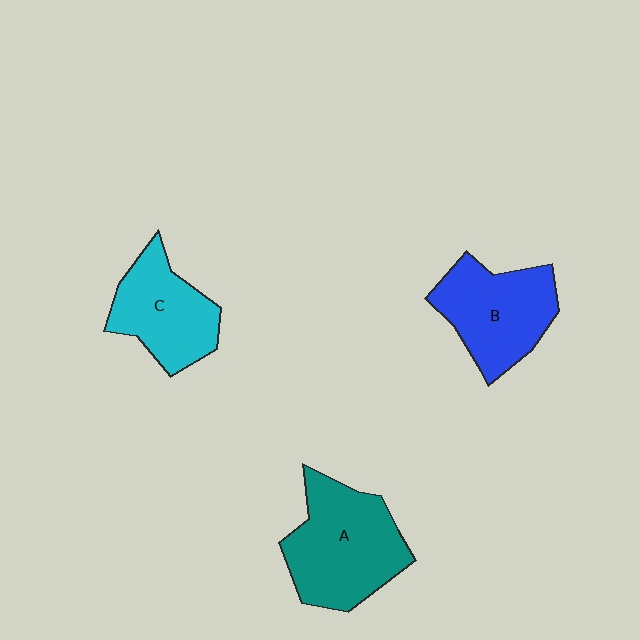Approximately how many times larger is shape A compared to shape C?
Approximately 1.3 times.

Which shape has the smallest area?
Shape C (cyan).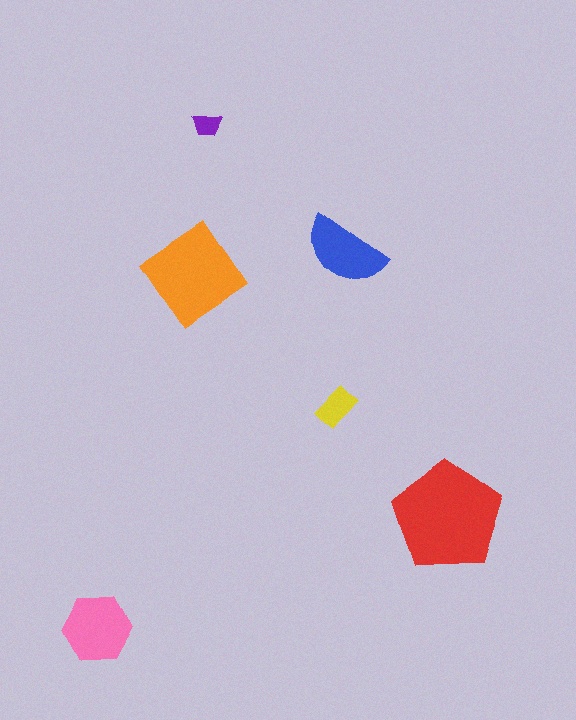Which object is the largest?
The red pentagon.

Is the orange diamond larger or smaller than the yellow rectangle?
Larger.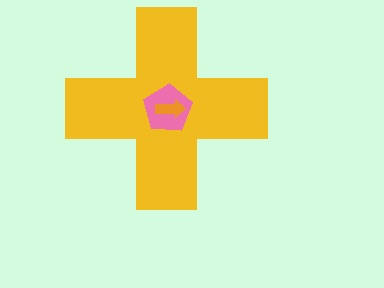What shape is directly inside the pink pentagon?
The orange arrow.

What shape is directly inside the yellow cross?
The pink pentagon.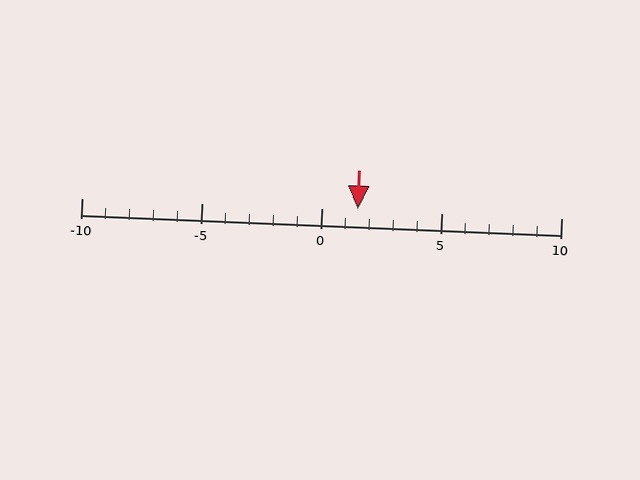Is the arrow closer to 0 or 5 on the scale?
The arrow is closer to 0.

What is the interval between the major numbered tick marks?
The major tick marks are spaced 5 units apart.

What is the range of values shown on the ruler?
The ruler shows values from -10 to 10.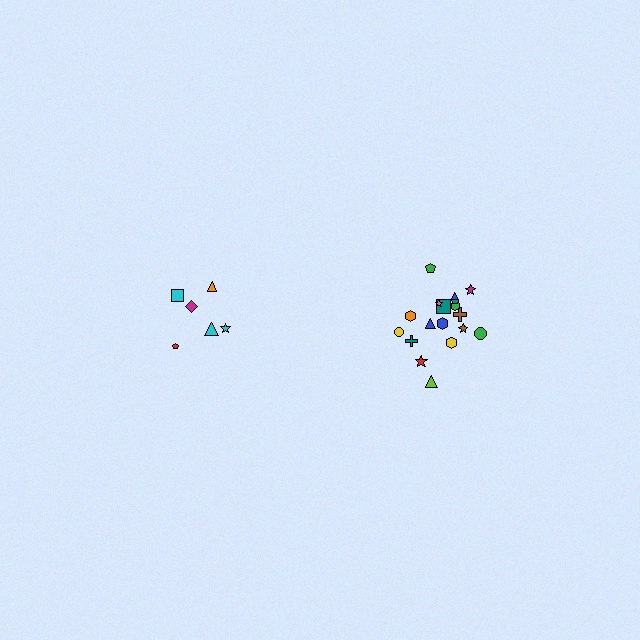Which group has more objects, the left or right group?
The right group.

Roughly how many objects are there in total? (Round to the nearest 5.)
Roughly 25 objects in total.